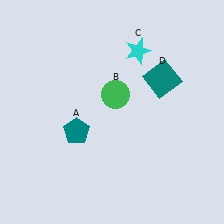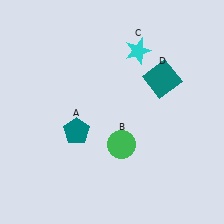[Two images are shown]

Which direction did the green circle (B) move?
The green circle (B) moved down.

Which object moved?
The green circle (B) moved down.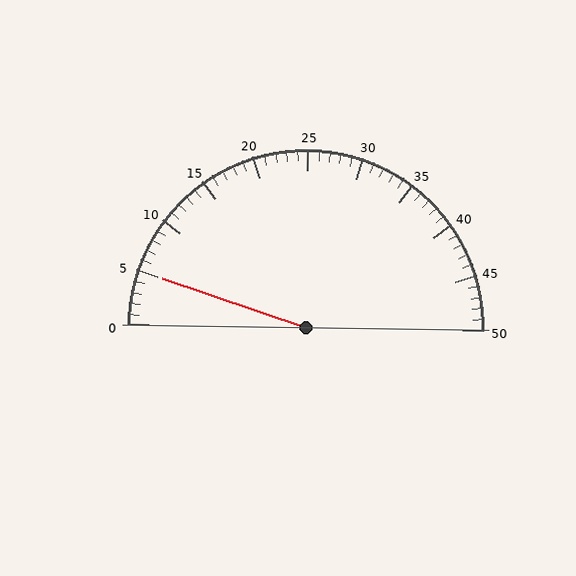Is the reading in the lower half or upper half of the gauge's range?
The reading is in the lower half of the range (0 to 50).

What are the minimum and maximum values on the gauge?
The gauge ranges from 0 to 50.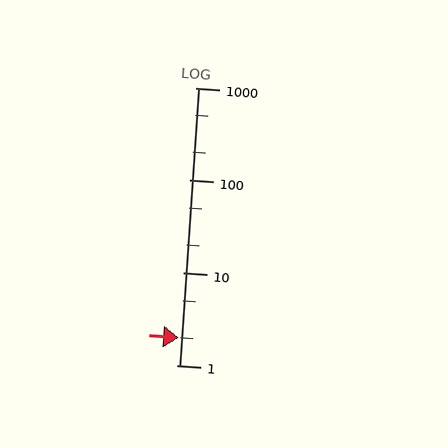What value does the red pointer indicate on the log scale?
The pointer indicates approximately 2.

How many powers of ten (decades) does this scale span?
The scale spans 3 decades, from 1 to 1000.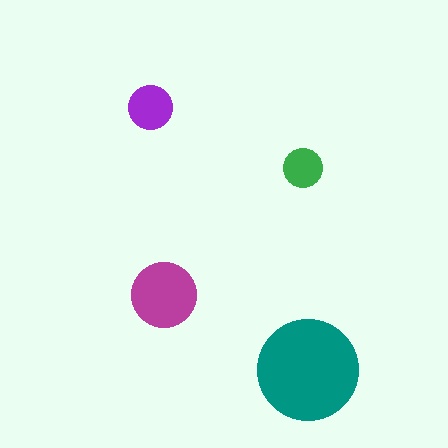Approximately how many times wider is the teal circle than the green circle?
About 2.5 times wider.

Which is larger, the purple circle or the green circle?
The purple one.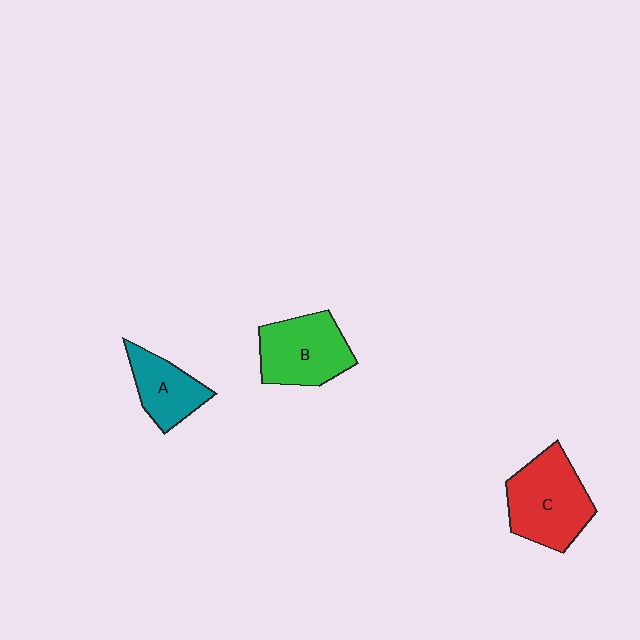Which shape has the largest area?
Shape C (red).